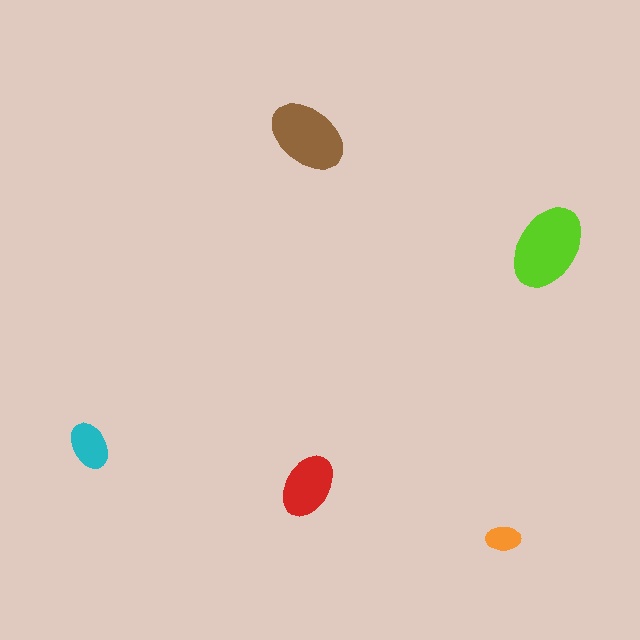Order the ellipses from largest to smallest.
the lime one, the brown one, the red one, the cyan one, the orange one.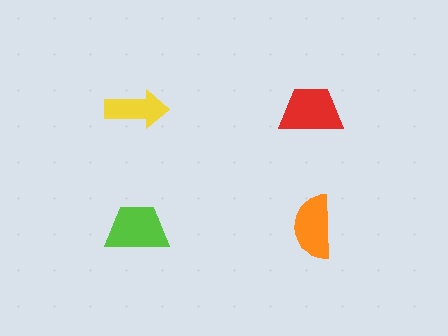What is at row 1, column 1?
A yellow arrow.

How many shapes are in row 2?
2 shapes.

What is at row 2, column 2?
An orange semicircle.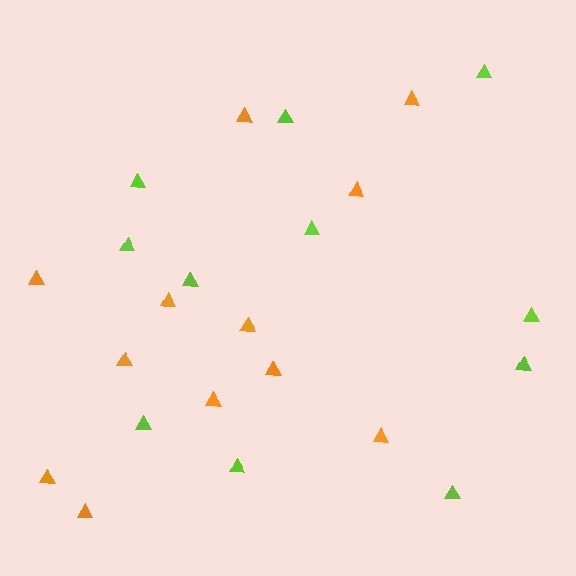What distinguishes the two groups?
There are 2 groups: one group of orange triangles (12) and one group of lime triangles (11).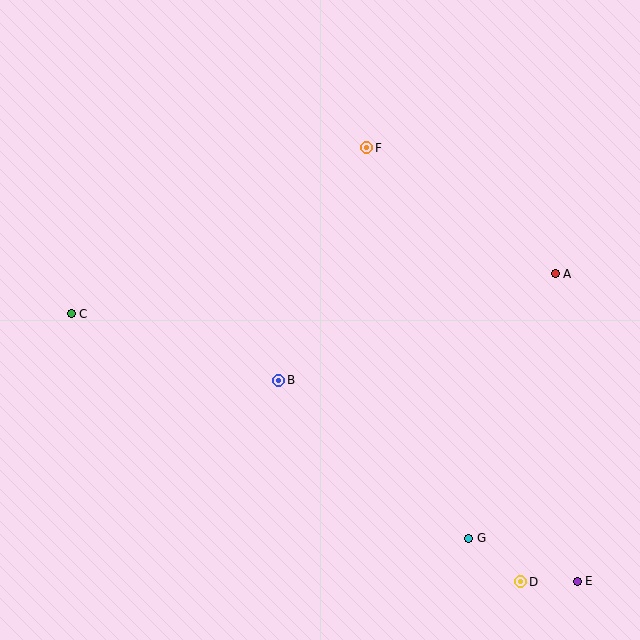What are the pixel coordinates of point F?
Point F is at (367, 148).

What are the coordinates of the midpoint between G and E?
The midpoint between G and E is at (523, 560).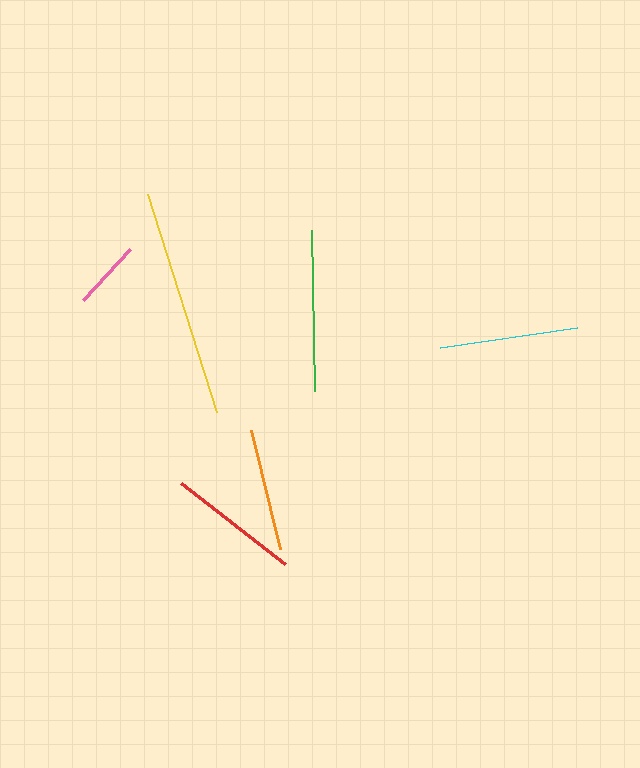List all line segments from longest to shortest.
From longest to shortest: yellow, green, cyan, red, orange, pink.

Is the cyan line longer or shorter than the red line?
The cyan line is longer than the red line.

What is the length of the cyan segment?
The cyan segment is approximately 138 pixels long.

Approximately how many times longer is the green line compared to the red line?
The green line is approximately 1.2 times the length of the red line.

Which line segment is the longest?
The yellow line is the longest at approximately 229 pixels.